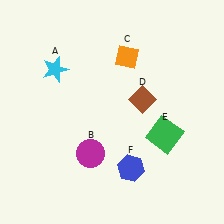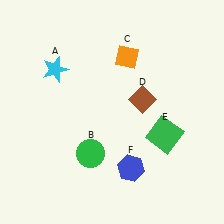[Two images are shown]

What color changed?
The circle (B) changed from magenta in Image 1 to green in Image 2.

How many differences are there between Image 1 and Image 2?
There is 1 difference between the two images.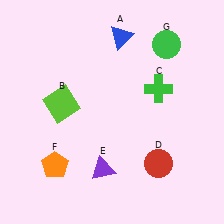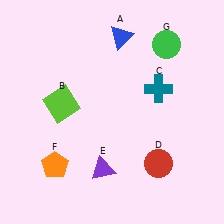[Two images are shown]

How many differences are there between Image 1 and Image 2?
There is 1 difference between the two images.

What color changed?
The cross (C) changed from green in Image 1 to teal in Image 2.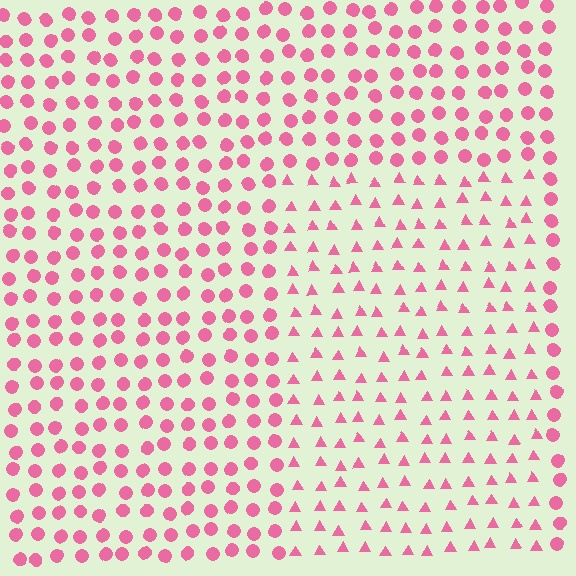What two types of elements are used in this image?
The image uses triangles inside the rectangle region and circles outside it.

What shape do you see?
I see a rectangle.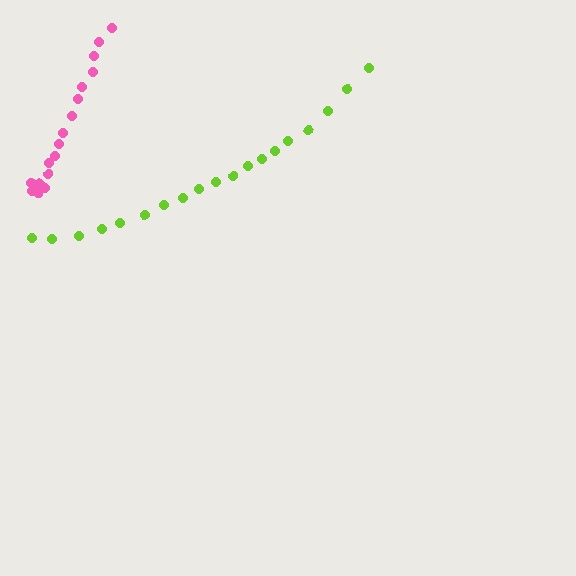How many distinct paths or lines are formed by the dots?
There are 2 distinct paths.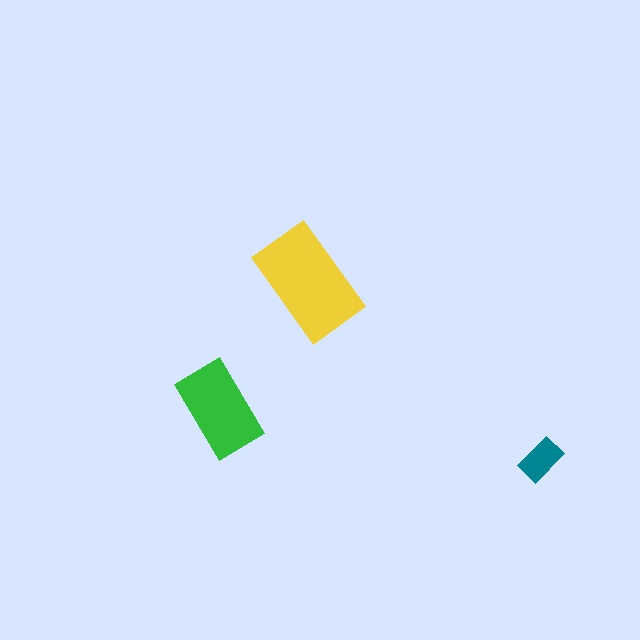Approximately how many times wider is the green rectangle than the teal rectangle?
About 2 times wider.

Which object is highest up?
The yellow rectangle is topmost.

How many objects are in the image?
There are 3 objects in the image.